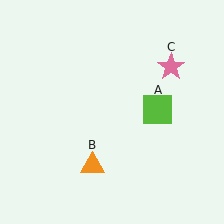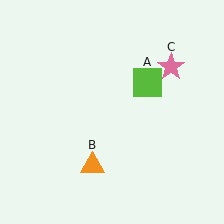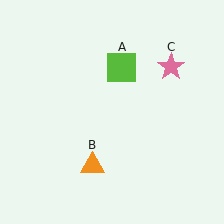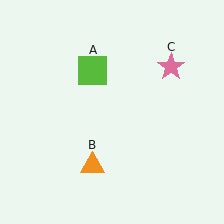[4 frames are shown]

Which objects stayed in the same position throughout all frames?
Orange triangle (object B) and pink star (object C) remained stationary.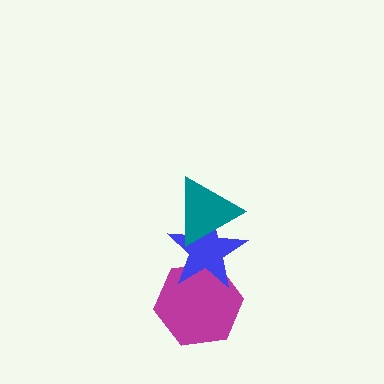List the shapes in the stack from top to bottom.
From top to bottom: the teal triangle, the blue star, the magenta hexagon.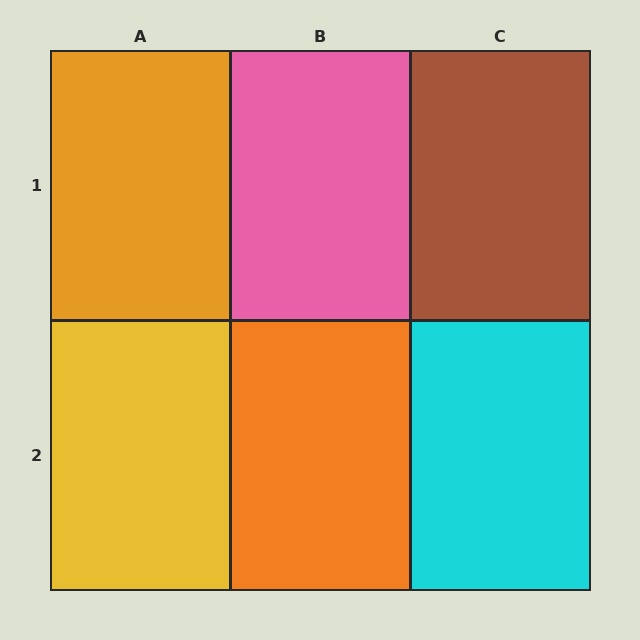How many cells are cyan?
1 cell is cyan.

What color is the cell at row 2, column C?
Cyan.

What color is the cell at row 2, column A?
Yellow.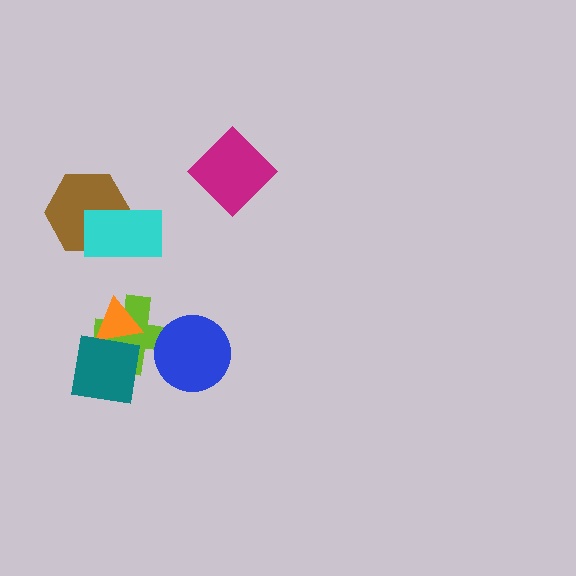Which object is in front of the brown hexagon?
The cyan rectangle is in front of the brown hexagon.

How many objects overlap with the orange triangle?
2 objects overlap with the orange triangle.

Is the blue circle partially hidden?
No, no other shape covers it.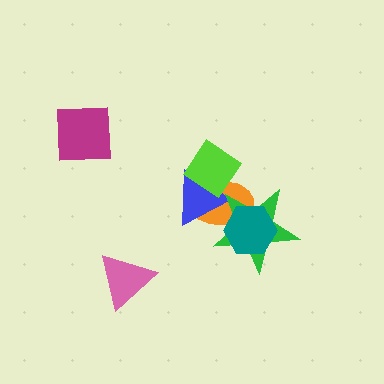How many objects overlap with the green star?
3 objects overlap with the green star.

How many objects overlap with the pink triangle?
0 objects overlap with the pink triangle.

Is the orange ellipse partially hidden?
Yes, it is partially covered by another shape.